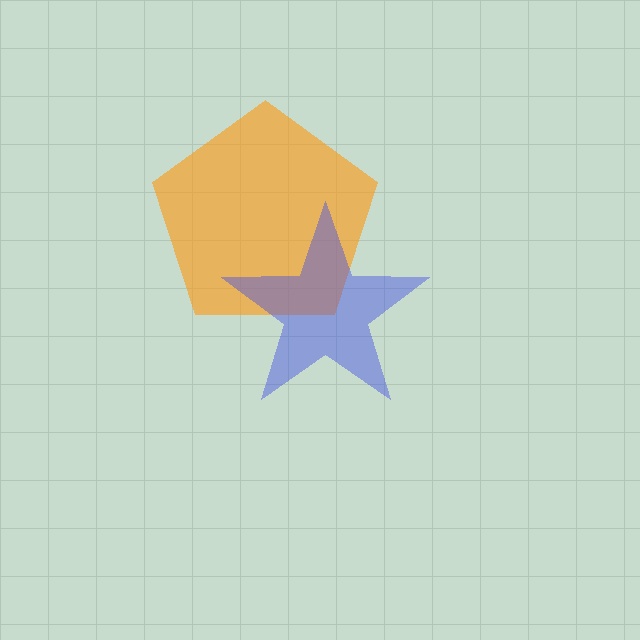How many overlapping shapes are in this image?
There are 2 overlapping shapes in the image.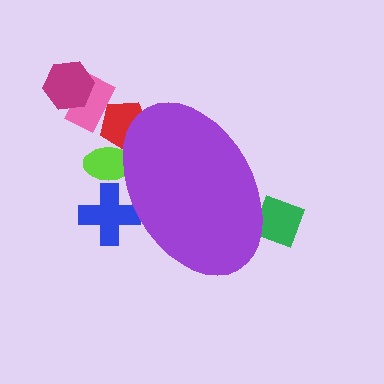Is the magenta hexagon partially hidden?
No, the magenta hexagon is fully visible.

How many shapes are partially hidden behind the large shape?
4 shapes are partially hidden.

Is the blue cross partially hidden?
Yes, the blue cross is partially hidden behind the purple ellipse.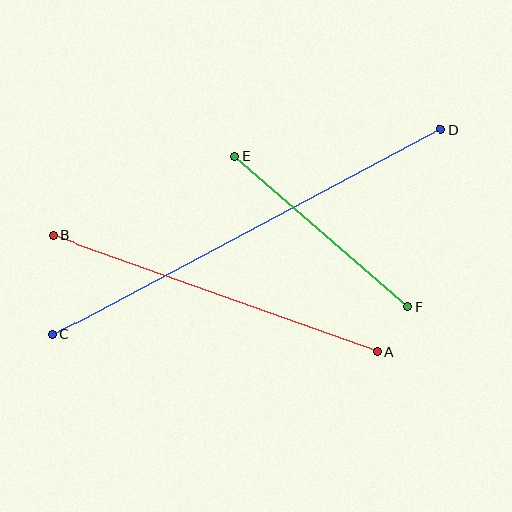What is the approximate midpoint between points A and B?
The midpoint is at approximately (215, 294) pixels.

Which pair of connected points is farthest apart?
Points C and D are farthest apart.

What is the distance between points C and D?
The distance is approximately 440 pixels.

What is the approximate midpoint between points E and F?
The midpoint is at approximately (321, 232) pixels.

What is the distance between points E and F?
The distance is approximately 229 pixels.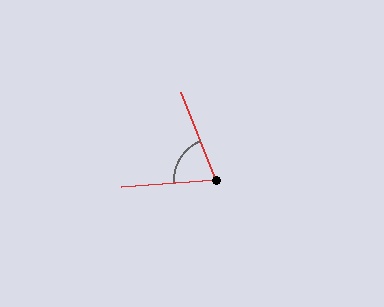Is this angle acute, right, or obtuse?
It is acute.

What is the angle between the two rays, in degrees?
Approximately 72 degrees.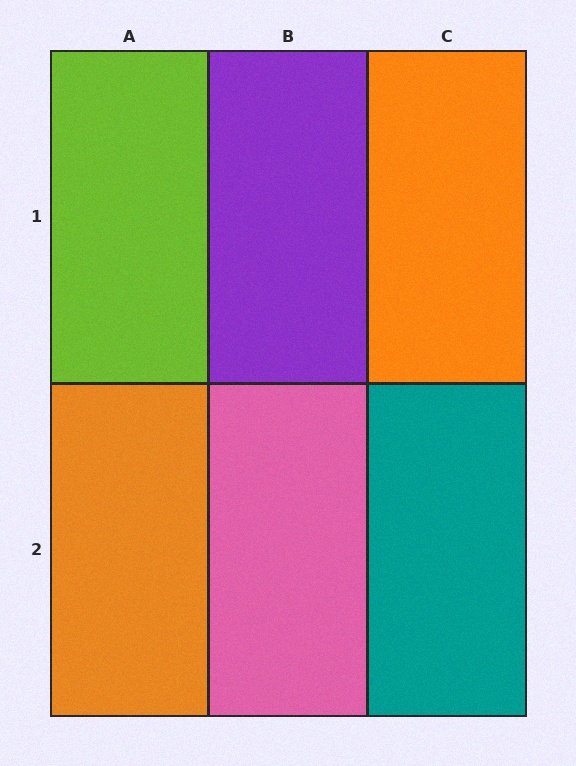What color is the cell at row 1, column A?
Lime.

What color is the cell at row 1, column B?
Purple.